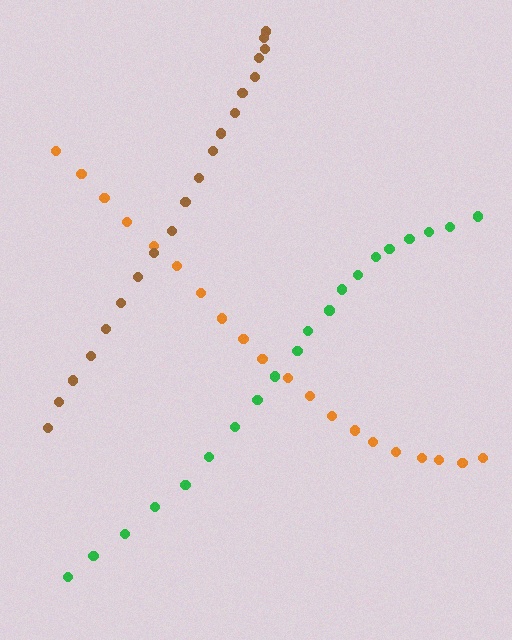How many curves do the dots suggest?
There are 3 distinct paths.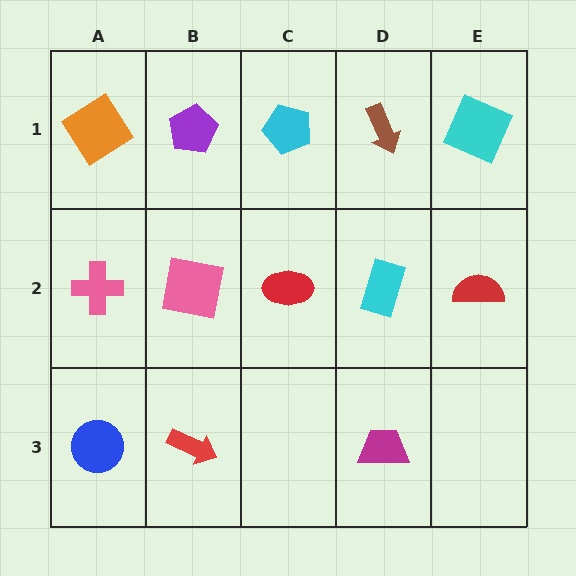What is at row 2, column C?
A red ellipse.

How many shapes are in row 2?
5 shapes.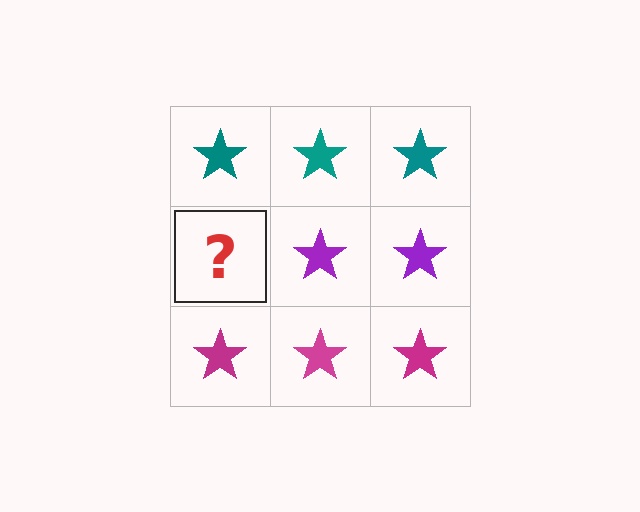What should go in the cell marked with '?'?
The missing cell should contain a purple star.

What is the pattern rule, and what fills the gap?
The rule is that each row has a consistent color. The gap should be filled with a purple star.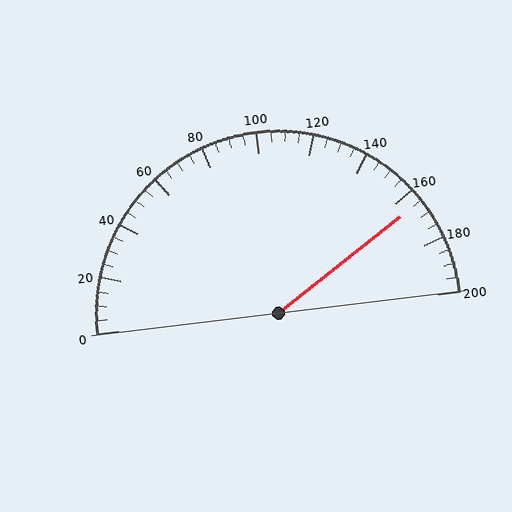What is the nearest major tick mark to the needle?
The nearest major tick mark is 160.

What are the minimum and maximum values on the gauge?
The gauge ranges from 0 to 200.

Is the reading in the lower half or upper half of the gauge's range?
The reading is in the upper half of the range (0 to 200).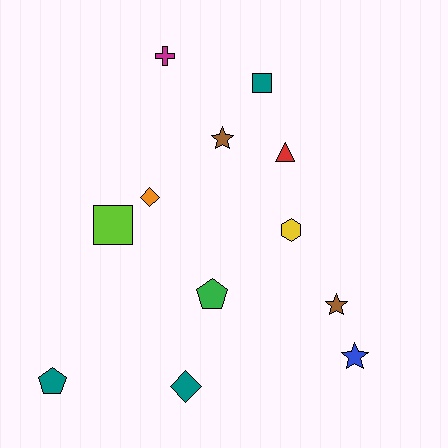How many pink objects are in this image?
There are no pink objects.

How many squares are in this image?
There are 2 squares.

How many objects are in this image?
There are 12 objects.